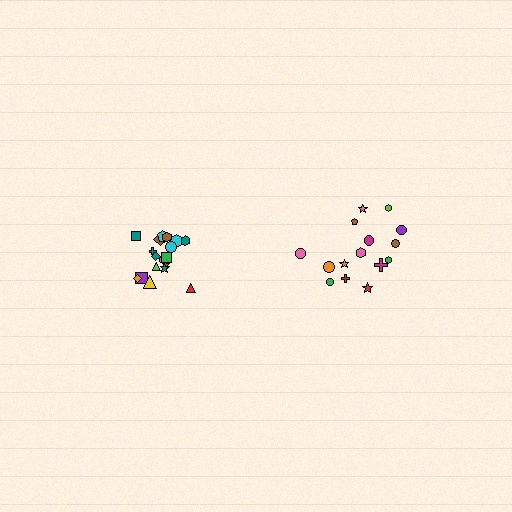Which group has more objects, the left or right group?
The left group.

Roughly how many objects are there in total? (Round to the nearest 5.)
Roughly 35 objects in total.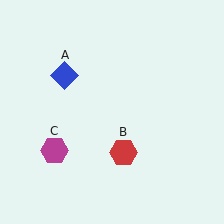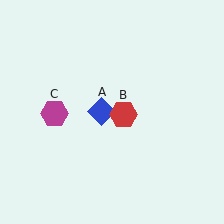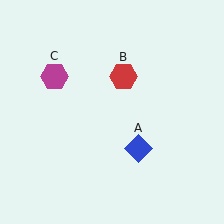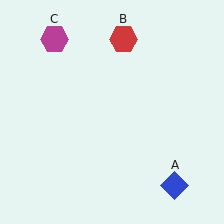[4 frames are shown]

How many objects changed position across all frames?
3 objects changed position: blue diamond (object A), red hexagon (object B), magenta hexagon (object C).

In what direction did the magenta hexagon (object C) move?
The magenta hexagon (object C) moved up.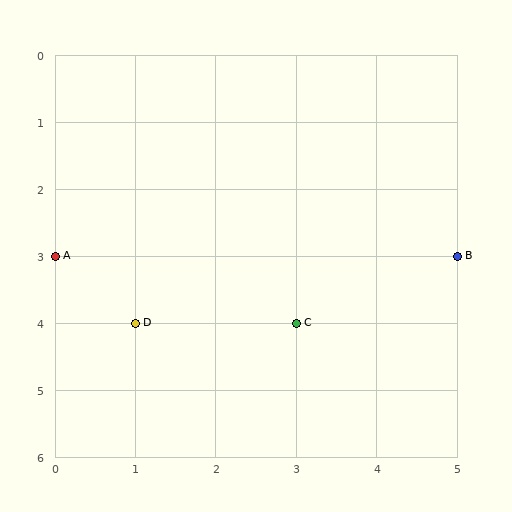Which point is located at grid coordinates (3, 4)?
Point C is at (3, 4).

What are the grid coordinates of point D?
Point D is at grid coordinates (1, 4).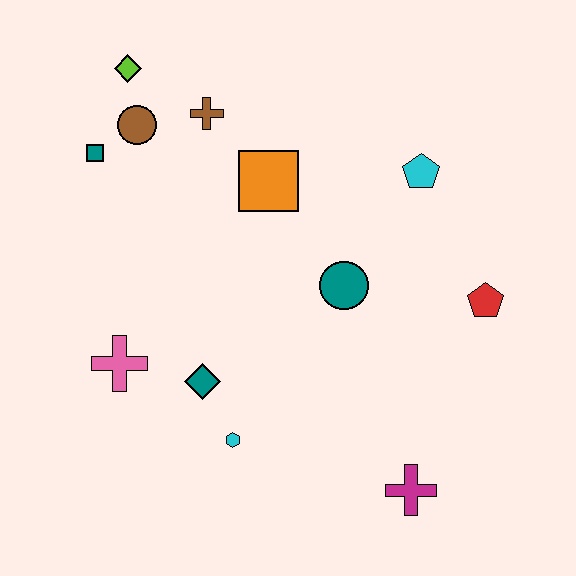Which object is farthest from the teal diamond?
The lime diamond is farthest from the teal diamond.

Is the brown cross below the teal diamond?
No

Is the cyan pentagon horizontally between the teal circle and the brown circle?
No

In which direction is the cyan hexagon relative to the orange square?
The cyan hexagon is below the orange square.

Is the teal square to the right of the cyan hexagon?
No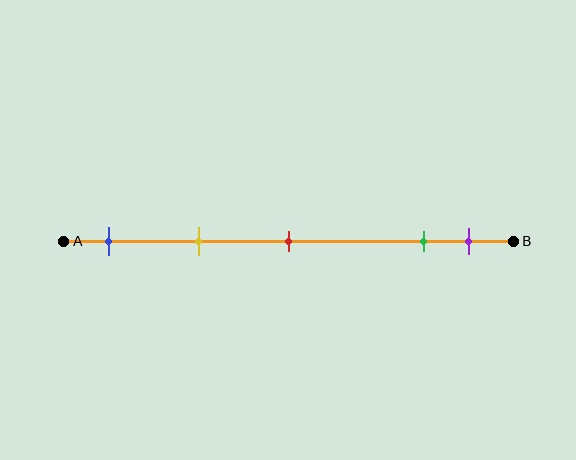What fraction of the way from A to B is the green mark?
The green mark is approximately 80% (0.8) of the way from A to B.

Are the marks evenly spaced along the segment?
No, the marks are not evenly spaced.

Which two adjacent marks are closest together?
The green and purple marks are the closest adjacent pair.